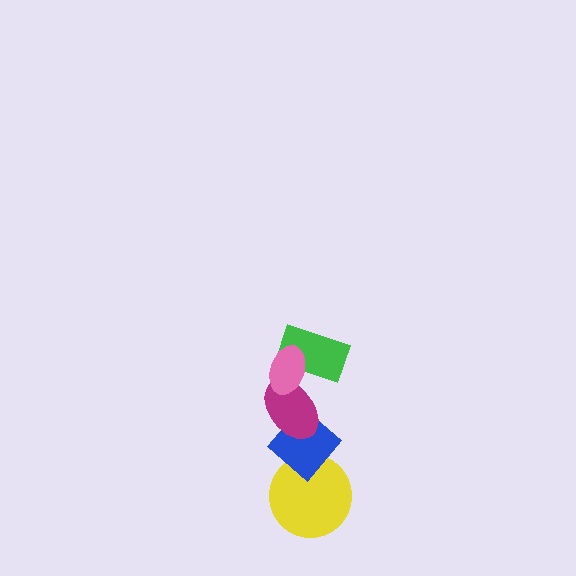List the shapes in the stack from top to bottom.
From top to bottom: the pink ellipse, the green rectangle, the magenta ellipse, the blue diamond, the yellow circle.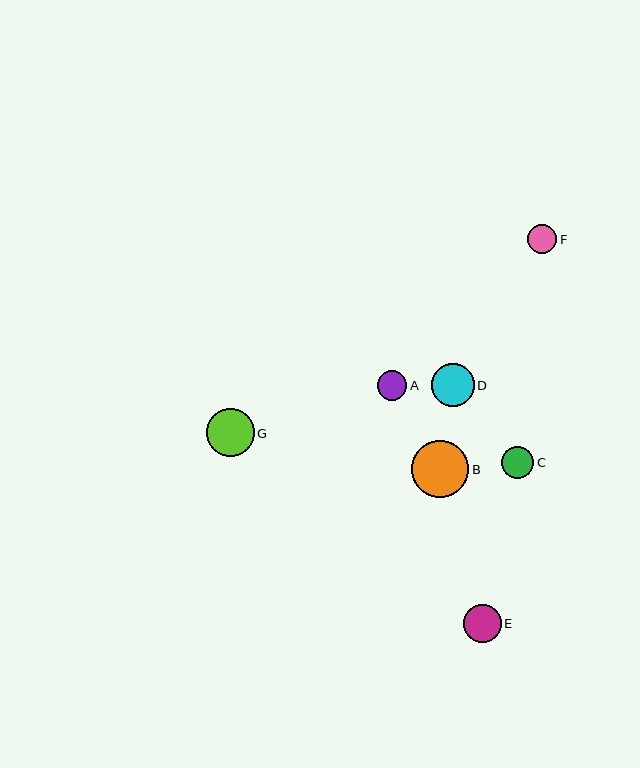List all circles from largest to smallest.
From largest to smallest: B, G, D, E, C, A, F.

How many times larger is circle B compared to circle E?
Circle B is approximately 1.5 times the size of circle E.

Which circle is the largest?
Circle B is the largest with a size of approximately 57 pixels.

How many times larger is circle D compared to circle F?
Circle D is approximately 1.5 times the size of circle F.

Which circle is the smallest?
Circle F is the smallest with a size of approximately 29 pixels.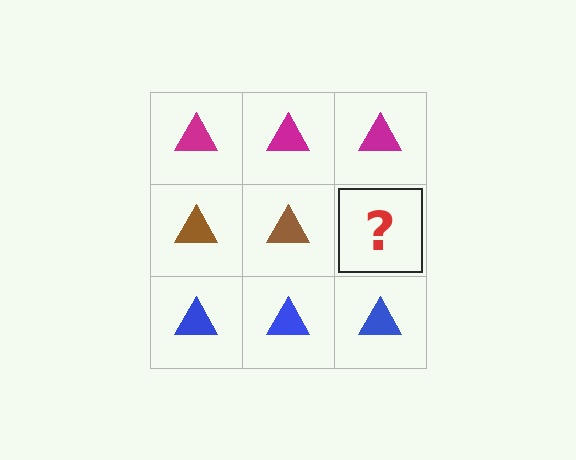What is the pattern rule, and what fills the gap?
The rule is that each row has a consistent color. The gap should be filled with a brown triangle.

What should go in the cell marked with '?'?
The missing cell should contain a brown triangle.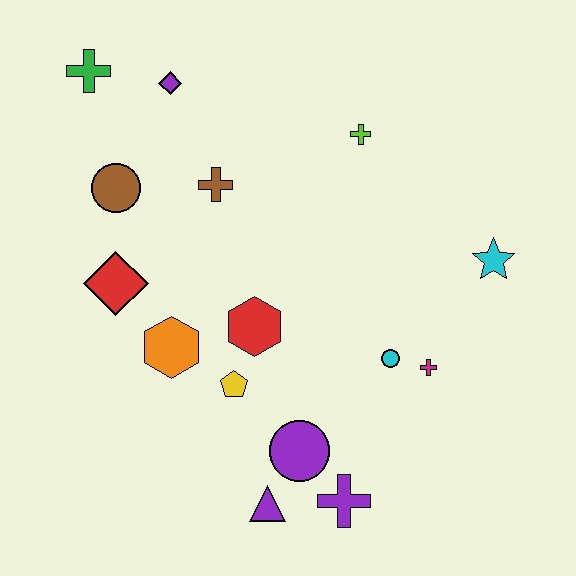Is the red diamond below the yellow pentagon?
No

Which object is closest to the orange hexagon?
The yellow pentagon is closest to the orange hexagon.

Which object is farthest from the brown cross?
The purple cross is farthest from the brown cross.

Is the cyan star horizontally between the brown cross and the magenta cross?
No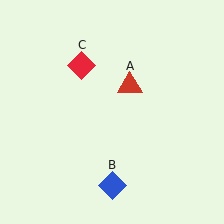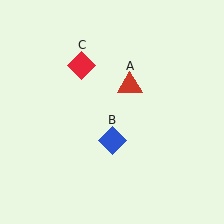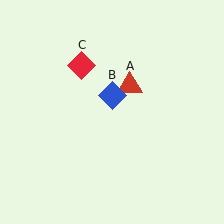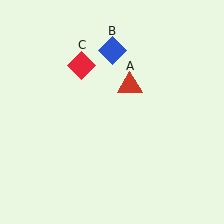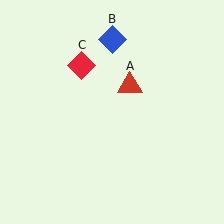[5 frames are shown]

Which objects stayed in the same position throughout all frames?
Red triangle (object A) and red diamond (object C) remained stationary.